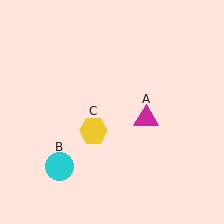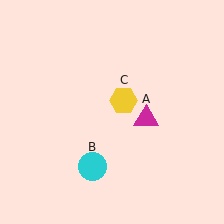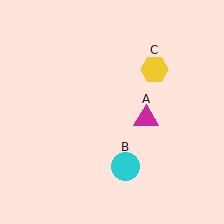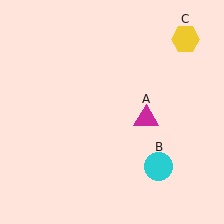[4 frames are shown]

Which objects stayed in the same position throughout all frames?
Magenta triangle (object A) remained stationary.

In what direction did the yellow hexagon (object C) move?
The yellow hexagon (object C) moved up and to the right.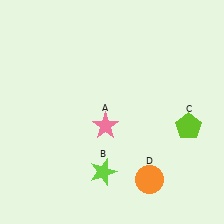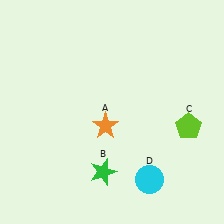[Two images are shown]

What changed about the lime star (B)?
In Image 1, B is lime. In Image 2, it changed to green.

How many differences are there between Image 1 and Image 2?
There are 3 differences between the two images.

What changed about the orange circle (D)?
In Image 1, D is orange. In Image 2, it changed to cyan.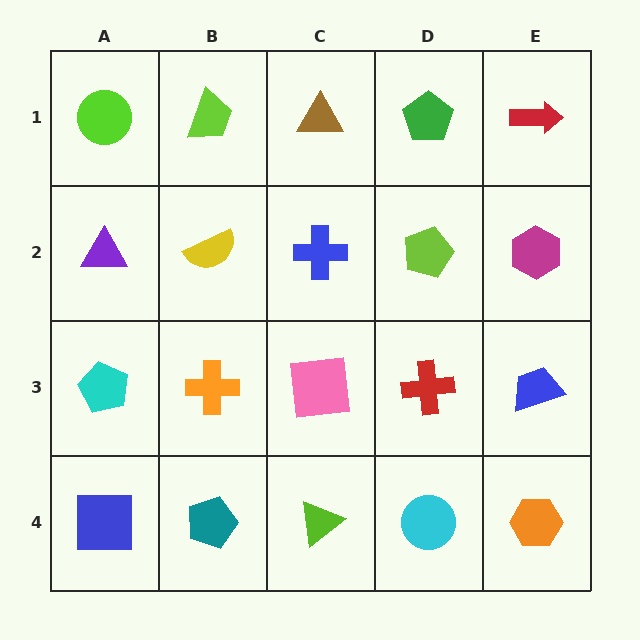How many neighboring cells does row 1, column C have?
3.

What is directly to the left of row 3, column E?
A red cross.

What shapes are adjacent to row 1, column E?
A magenta hexagon (row 2, column E), a green pentagon (row 1, column D).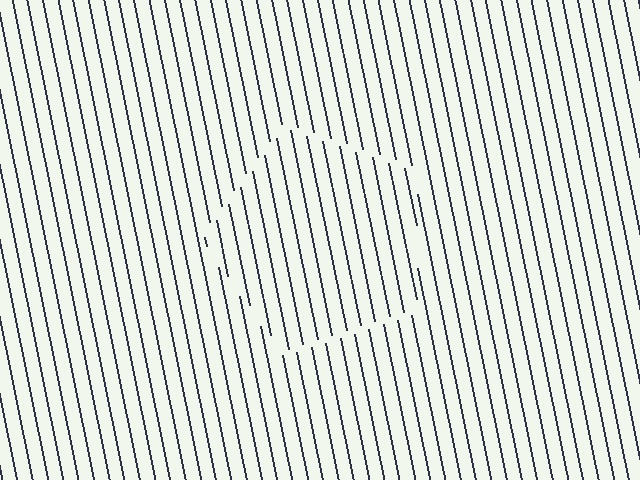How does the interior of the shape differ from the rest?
The interior of the shape contains the same grating, shifted by half a period — the contour is defined by the phase discontinuity where line-ends from the inner and outer gratings abut.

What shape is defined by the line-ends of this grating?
An illusory pentagon. The interior of the shape contains the same grating, shifted by half a period — the contour is defined by the phase discontinuity where line-ends from the inner and outer gratings abut.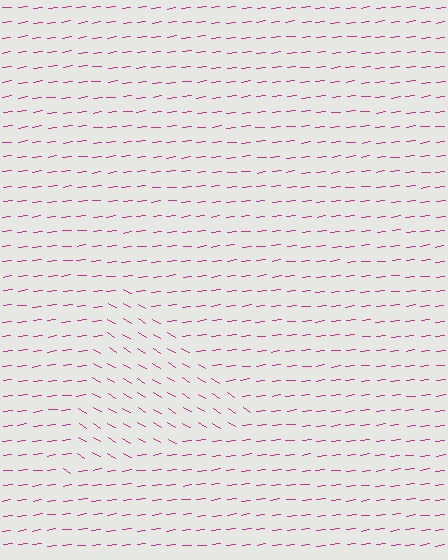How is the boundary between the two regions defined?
The boundary is defined purely by a change in line orientation (approximately 38 degrees difference). All lines are the same color and thickness.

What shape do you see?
I see a triangle.